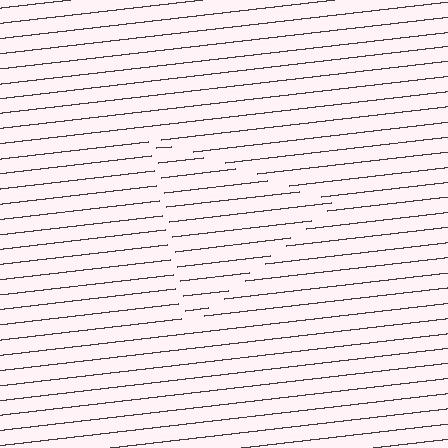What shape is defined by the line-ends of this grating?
An illusory triangle. The interior of the shape contains the same grating, shifted by half a period — the contour is defined by the phase discontinuity where line-ends from the inner and outer gratings abut.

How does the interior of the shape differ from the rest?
The interior of the shape contains the same grating, shifted by half a period — the contour is defined by the phase discontinuity where line-ends from the inner and outer gratings abut.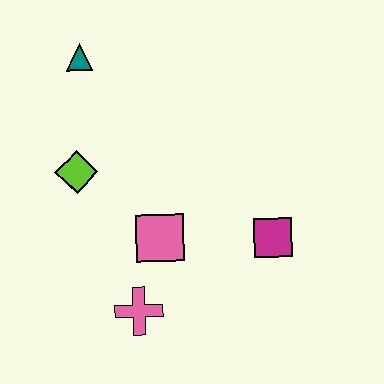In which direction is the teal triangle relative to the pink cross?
The teal triangle is above the pink cross.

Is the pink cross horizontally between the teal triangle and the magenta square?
Yes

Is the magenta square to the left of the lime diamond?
No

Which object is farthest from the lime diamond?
The magenta square is farthest from the lime diamond.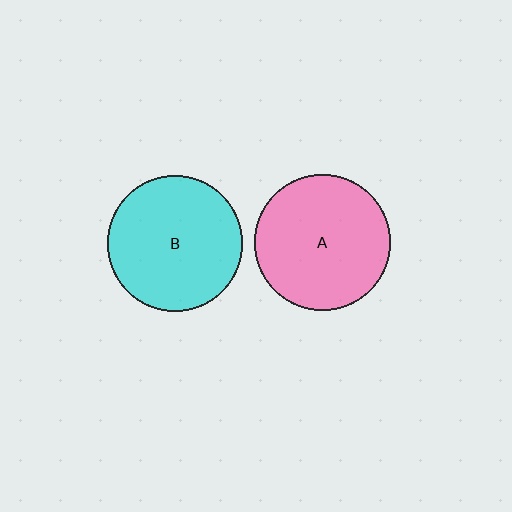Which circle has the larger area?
Circle A (pink).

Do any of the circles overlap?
No, none of the circles overlap.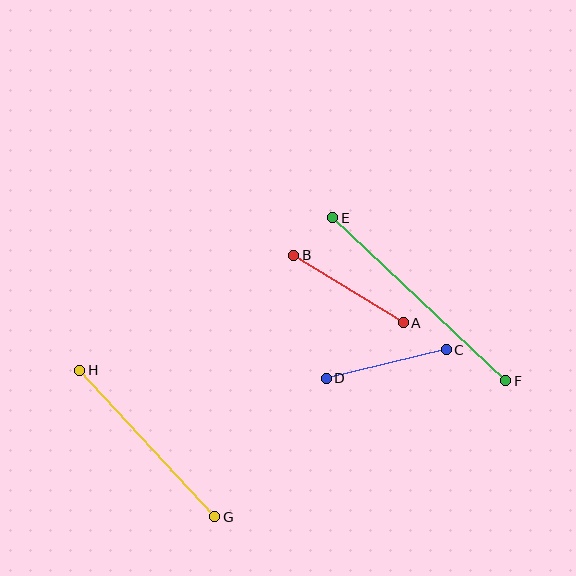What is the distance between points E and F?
The distance is approximately 238 pixels.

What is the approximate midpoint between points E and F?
The midpoint is at approximately (419, 299) pixels.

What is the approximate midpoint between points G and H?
The midpoint is at approximately (147, 444) pixels.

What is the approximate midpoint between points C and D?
The midpoint is at approximately (386, 364) pixels.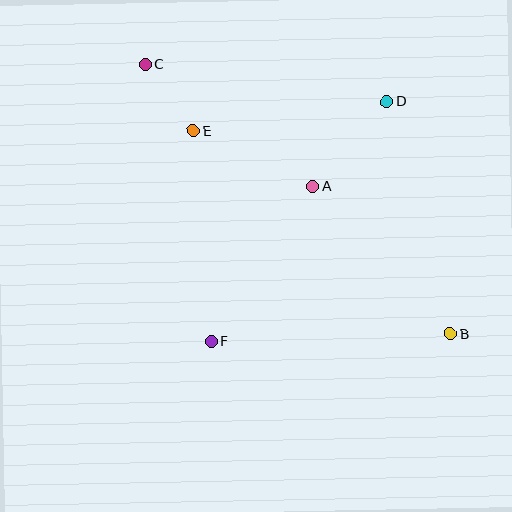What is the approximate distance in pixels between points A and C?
The distance between A and C is approximately 207 pixels.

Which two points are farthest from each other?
Points B and C are farthest from each other.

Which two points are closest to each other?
Points C and E are closest to each other.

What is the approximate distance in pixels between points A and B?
The distance between A and B is approximately 202 pixels.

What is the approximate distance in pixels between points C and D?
The distance between C and D is approximately 244 pixels.